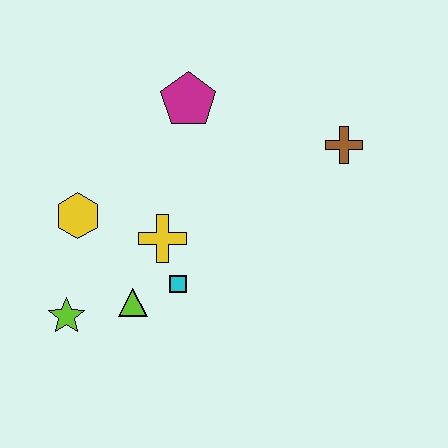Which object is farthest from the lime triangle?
The brown cross is farthest from the lime triangle.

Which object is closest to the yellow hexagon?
The yellow cross is closest to the yellow hexagon.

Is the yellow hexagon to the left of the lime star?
No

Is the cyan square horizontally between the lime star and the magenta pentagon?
Yes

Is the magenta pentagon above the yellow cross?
Yes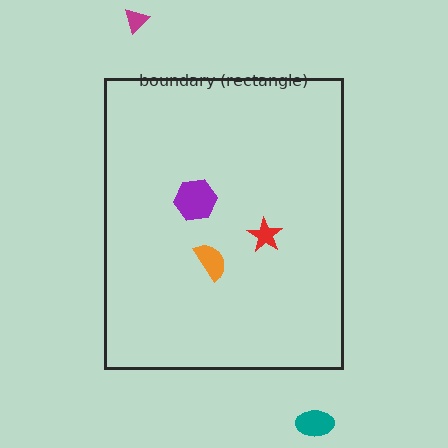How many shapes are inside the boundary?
3 inside, 2 outside.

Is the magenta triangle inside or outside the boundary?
Outside.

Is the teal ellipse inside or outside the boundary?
Outside.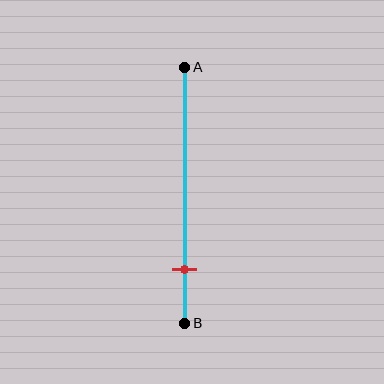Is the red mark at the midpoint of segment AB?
No, the mark is at about 80% from A, not at the 50% midpoint.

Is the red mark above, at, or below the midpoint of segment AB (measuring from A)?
The red mark is below the midpoint of segment AB.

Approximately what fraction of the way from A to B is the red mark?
The red mark is approximately 80% of the way from A to B.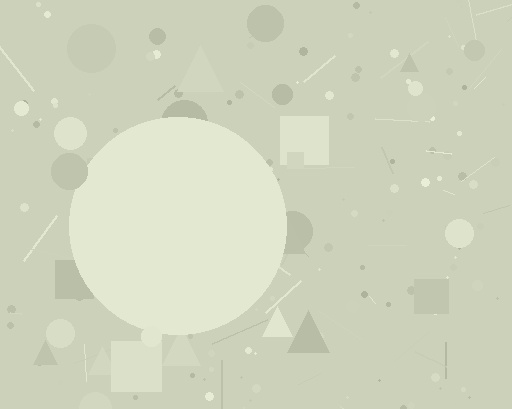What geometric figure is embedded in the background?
A circle is embedded in the background.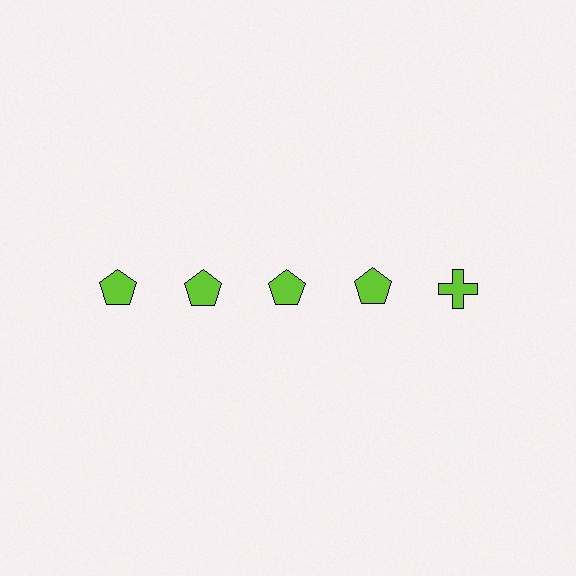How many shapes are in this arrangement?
There are 5 shapes arranged in a grid pattern.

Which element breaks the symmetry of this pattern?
The lime cross in the top row, rightmost column breaks the symmetry. All other shapes are lime pentagons.